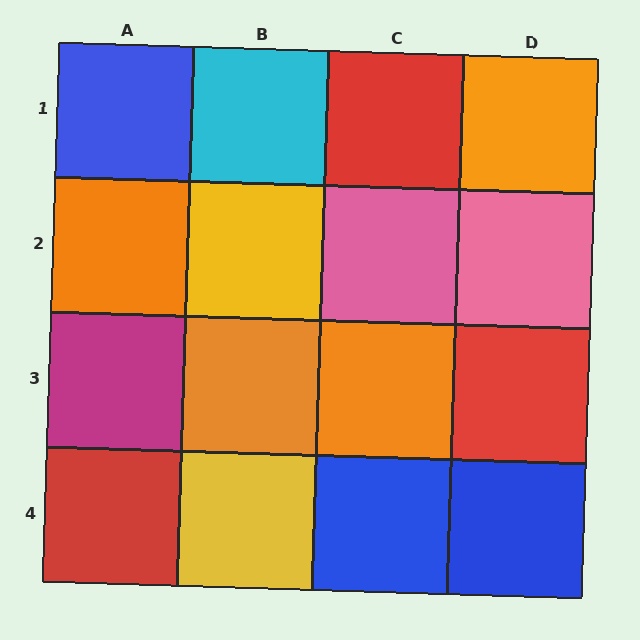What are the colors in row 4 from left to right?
Red, yellow, blue, blue.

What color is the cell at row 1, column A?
Blue.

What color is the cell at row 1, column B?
Cyan.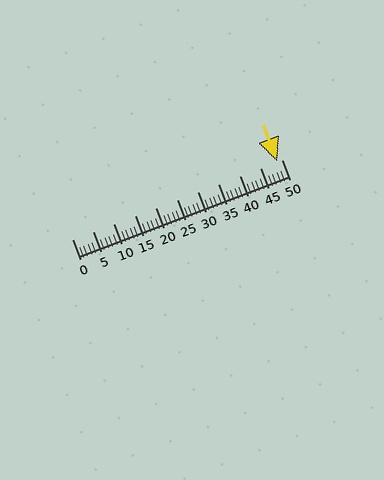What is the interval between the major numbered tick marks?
The major tick marks are spaced 5 units apart.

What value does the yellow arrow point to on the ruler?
The yellow arrow points to approximately 49.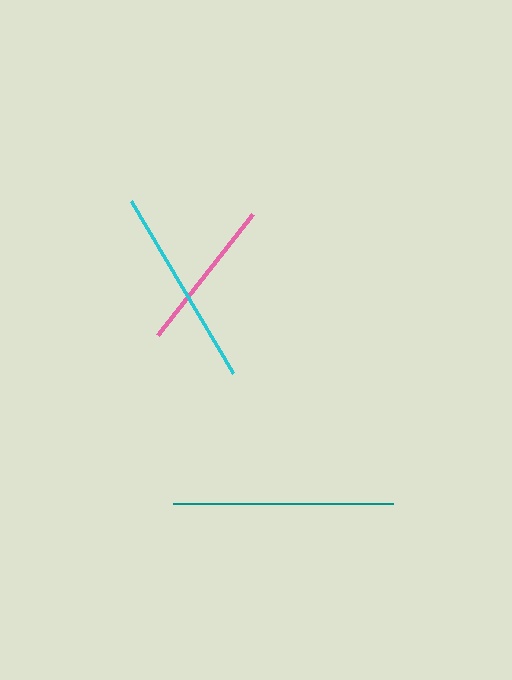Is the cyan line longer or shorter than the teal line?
The teal line is longer than the cyan line.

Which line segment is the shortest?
The pink line is the shortest at approximately 154 pixels.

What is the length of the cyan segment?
The cyan segment is approximately 200 pixels long.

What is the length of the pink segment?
The pink segment is approximately 154 pixels long.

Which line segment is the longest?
The teal line is the longest at approximately 220 pixels.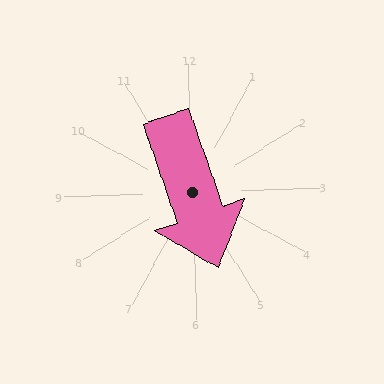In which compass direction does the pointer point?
South.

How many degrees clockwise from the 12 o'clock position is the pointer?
Approximately 163 degrees.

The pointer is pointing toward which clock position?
Roughly 5 o'clock.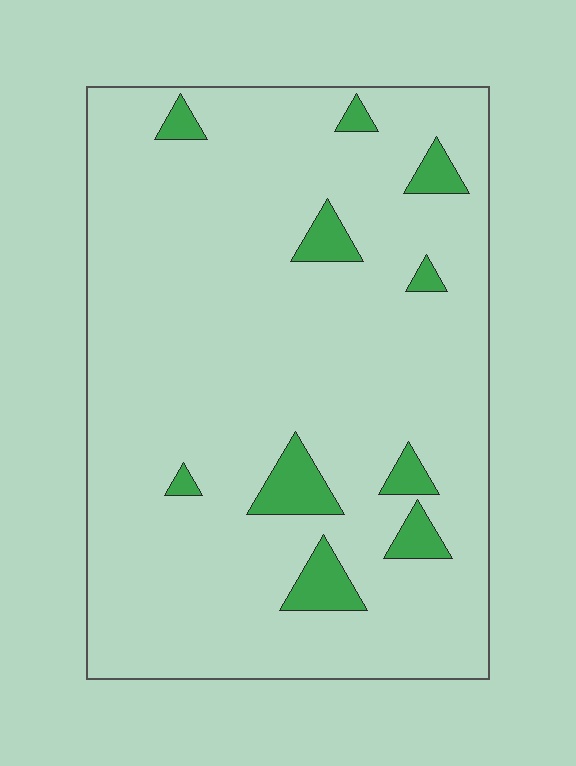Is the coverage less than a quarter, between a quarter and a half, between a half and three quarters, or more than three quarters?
Less than a quarter.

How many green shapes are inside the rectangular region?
10.